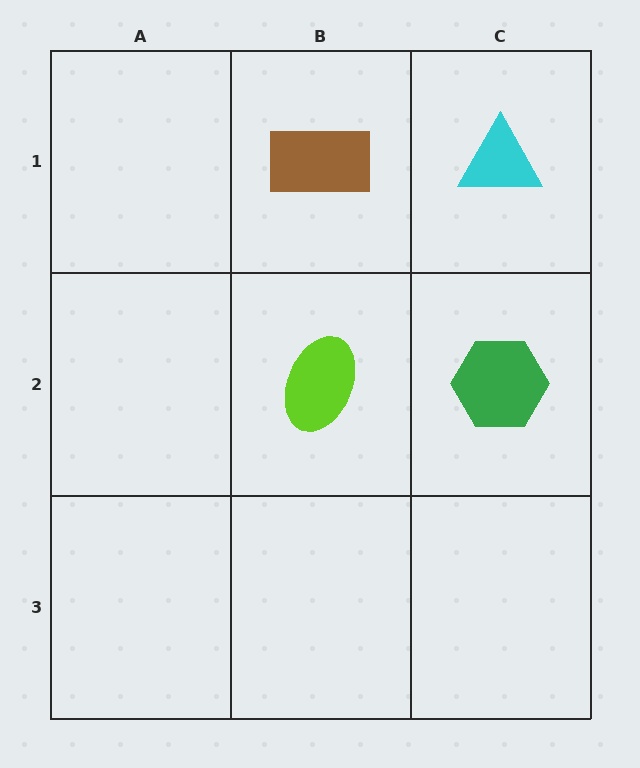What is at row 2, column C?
A green hexagon.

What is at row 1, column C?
A cyan triangle.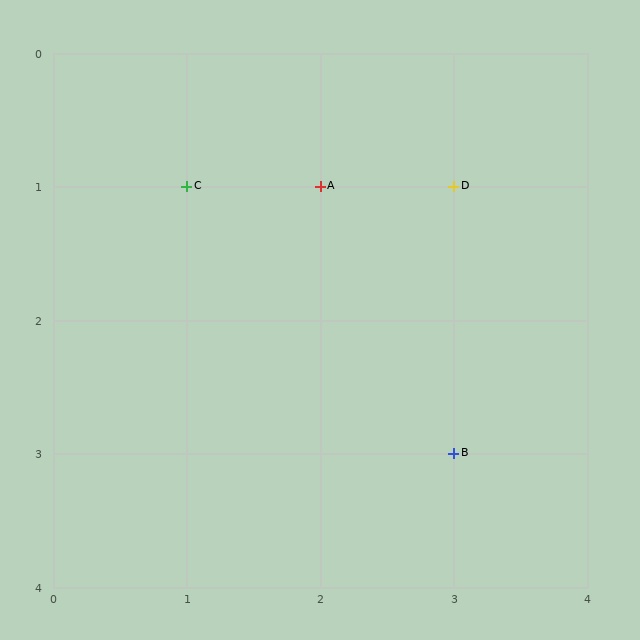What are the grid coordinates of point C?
Point C is at grid coordinates (1, 1).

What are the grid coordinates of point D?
Point D is at grid coordinates (3, 1).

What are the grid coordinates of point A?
Point A is at grid coordinates (2, 1).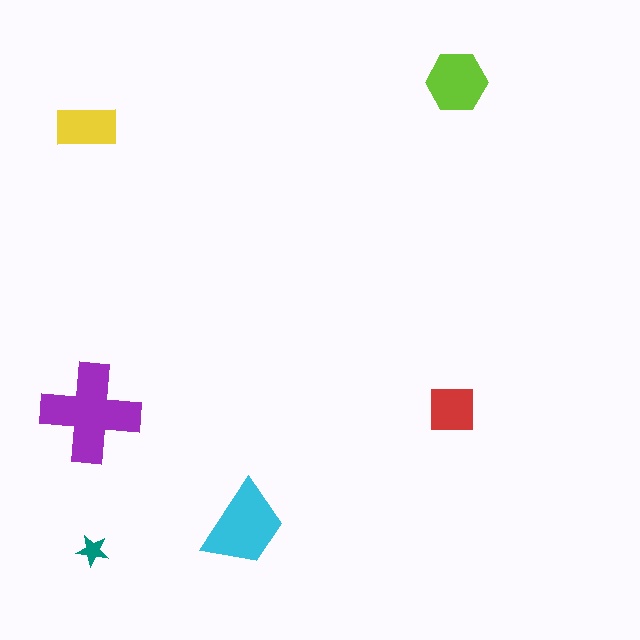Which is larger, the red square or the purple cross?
The purple cross.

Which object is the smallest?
The teal star.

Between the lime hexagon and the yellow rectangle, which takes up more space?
The lime hexagon.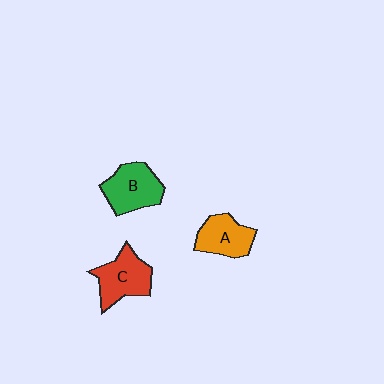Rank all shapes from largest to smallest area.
From largest to smallest: C (red), B (green), A (orange).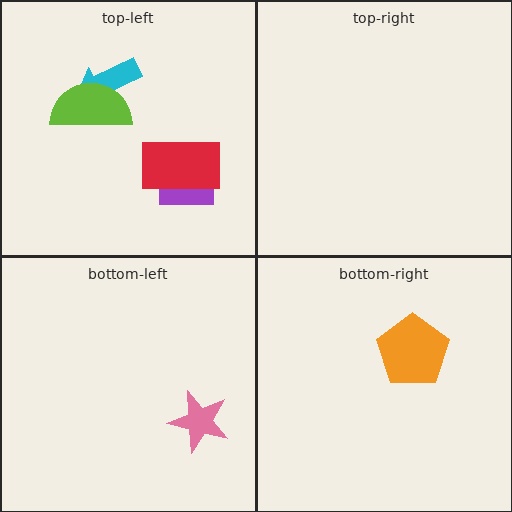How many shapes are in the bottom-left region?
1.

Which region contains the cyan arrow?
The top-left region.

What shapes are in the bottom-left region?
The pink star.